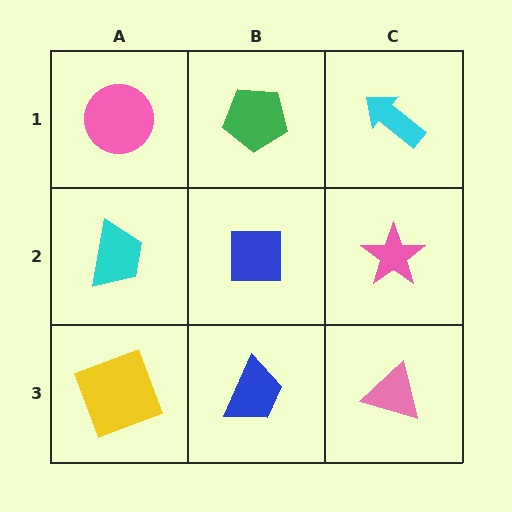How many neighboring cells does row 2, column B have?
4.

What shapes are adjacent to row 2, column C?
A cyan arrow (row 1, column C), a pink triangle (row 3, column C), a blue square (row 2, column B).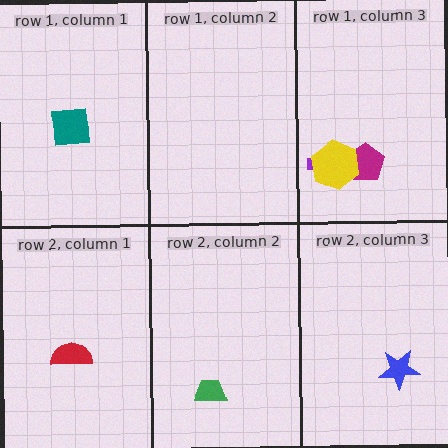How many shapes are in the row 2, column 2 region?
1.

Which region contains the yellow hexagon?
The row 1, column 3 region.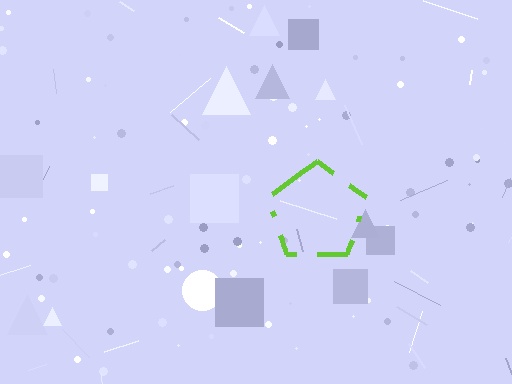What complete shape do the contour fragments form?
The contour fragments form a pentagon.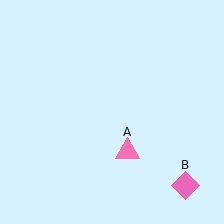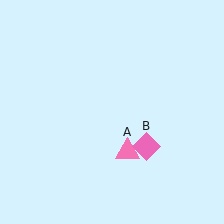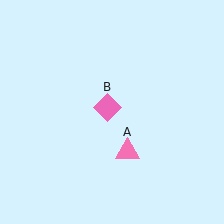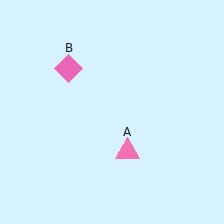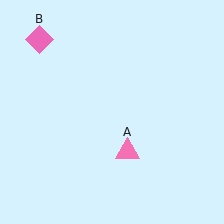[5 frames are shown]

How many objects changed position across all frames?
1 object changed position: pink diamond (object B).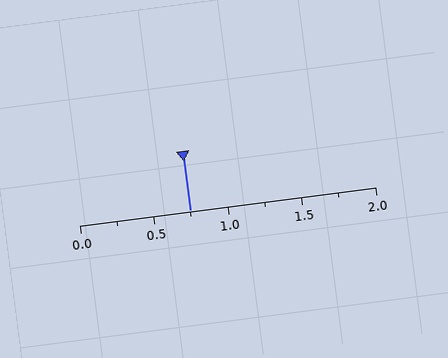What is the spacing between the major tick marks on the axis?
The major ticks are spaced 0.5 apart.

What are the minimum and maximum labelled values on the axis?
The axis runs from 0.0 to 2.0.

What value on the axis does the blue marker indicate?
The marker indicates approximately 0.75.